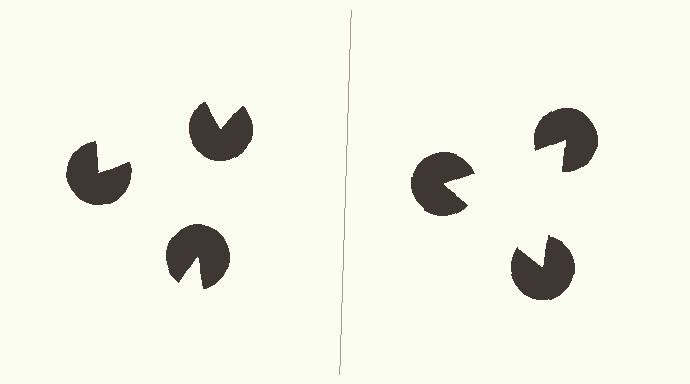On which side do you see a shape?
An illusory triangle appears on the right side. On the left side the wedge cuts are rotated, so no coherent shape forms.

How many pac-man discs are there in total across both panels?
6 — 3 on each side.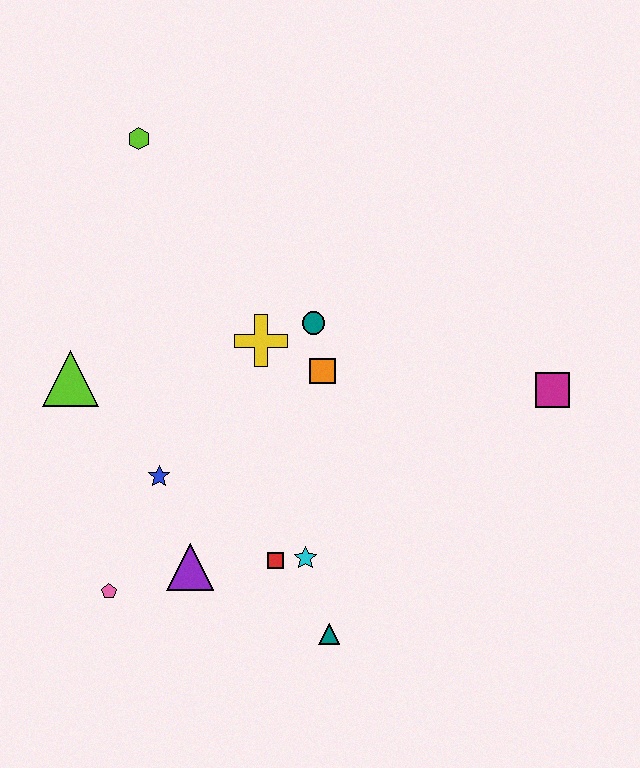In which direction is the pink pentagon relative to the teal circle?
The pink pentagon is below the teal circle.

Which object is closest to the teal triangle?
The cyan star is closest to the teal triangle.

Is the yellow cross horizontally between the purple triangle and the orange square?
Yes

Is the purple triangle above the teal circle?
No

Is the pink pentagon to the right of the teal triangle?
No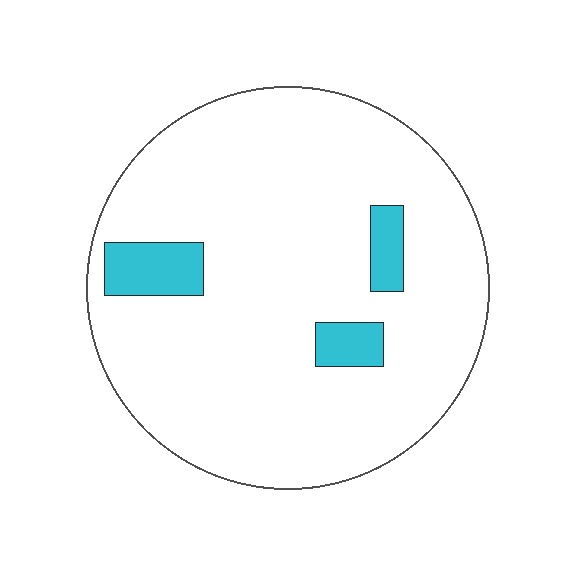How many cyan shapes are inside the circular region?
3.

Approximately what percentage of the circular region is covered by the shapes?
Approximately 10%.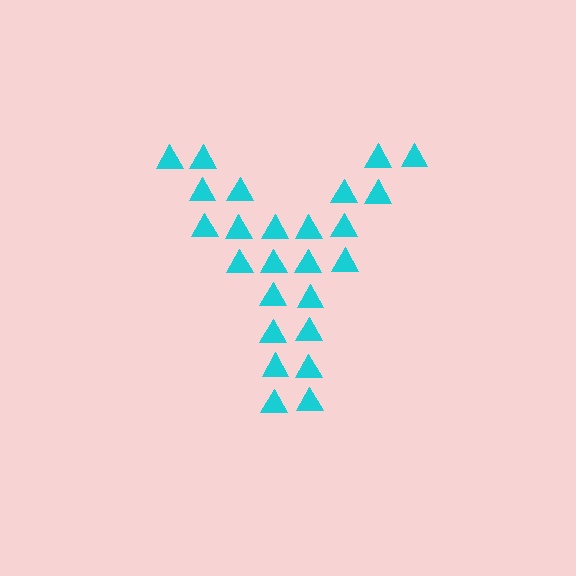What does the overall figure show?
The overall figure shows the letter Y.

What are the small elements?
The small elements are triangles.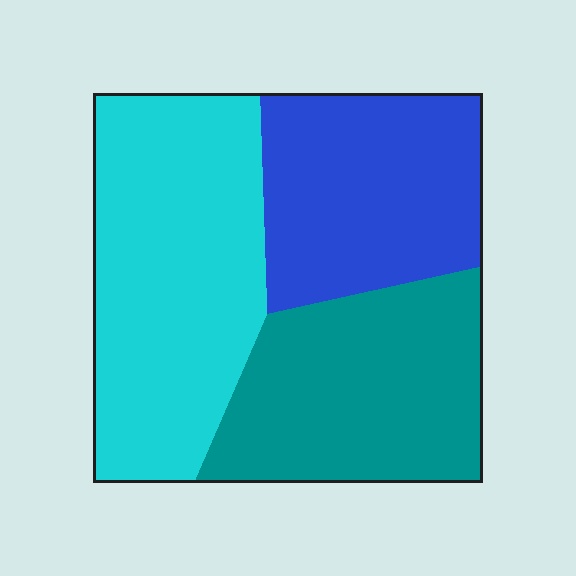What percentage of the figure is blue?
Blue covers 28% of the figure.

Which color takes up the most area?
Cyan, at roughly 40%.